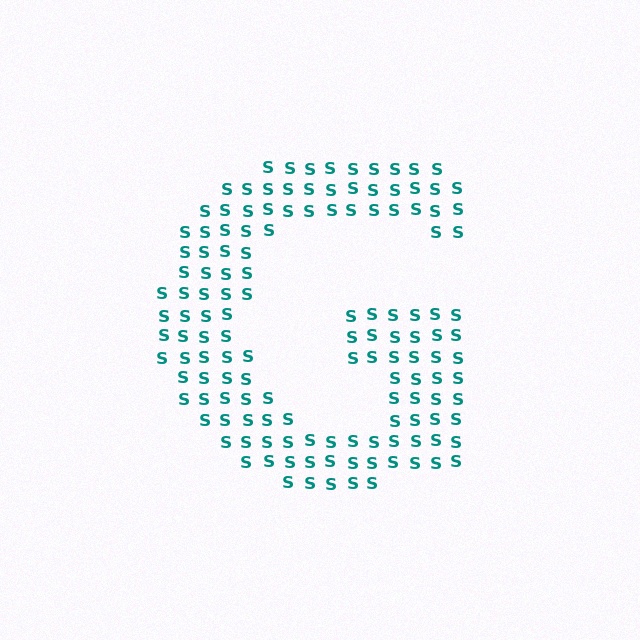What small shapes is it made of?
It is made of small letter S's.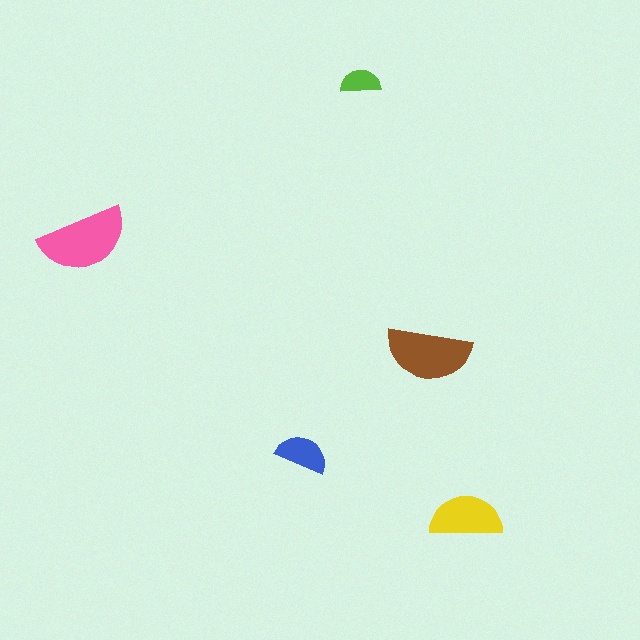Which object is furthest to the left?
The pink semicircle is leftmost.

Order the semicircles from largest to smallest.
the pink one, the brown one, the yellow one, the blue one, the lime one.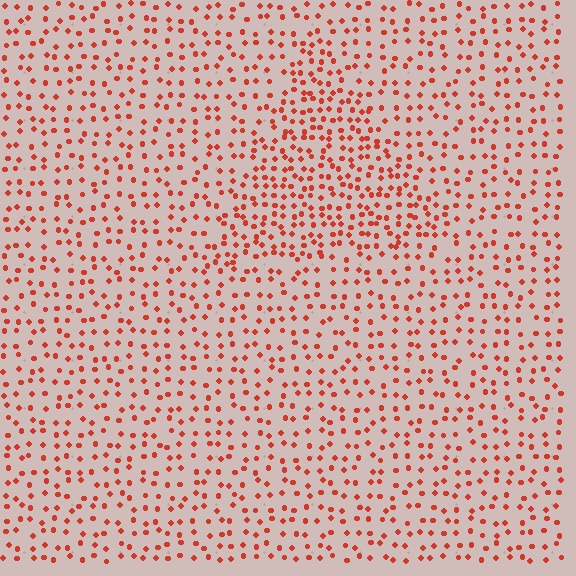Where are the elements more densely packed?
The elements are more densely packed inside the triangle boundary.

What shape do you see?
I see a triangle.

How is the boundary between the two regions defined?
The boundary is defined by a change in element density (approximately 1.7x ratio). All elements are the same color, size, and shape.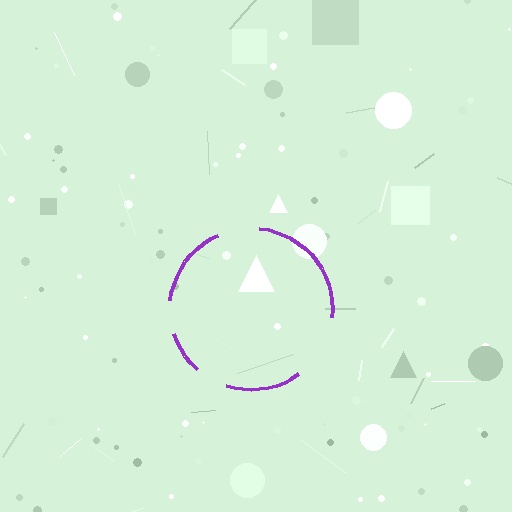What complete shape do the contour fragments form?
The contour fragments form a circle.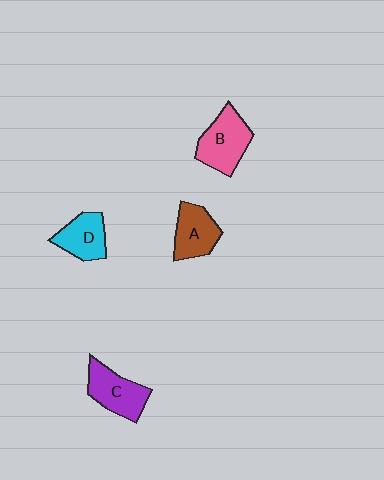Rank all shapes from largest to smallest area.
From largest to smallest: B (pink), C (purple), A (brown), D (cyan).